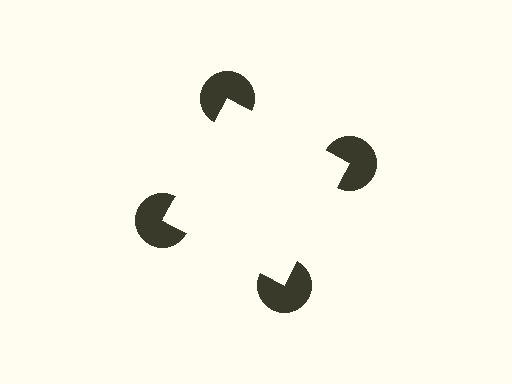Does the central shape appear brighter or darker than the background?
It typically appears slightly brighter than the background, even though no actual brightness change is drawn.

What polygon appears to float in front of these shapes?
An illusory square — its edges are inferred from the aligned wedge cuts in the pac-man discs, not physically drawn.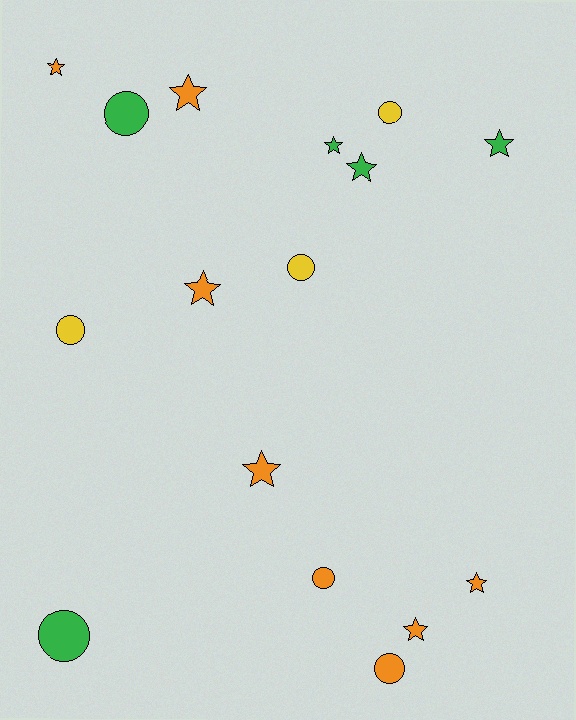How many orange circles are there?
There are 2 orange circles.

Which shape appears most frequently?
Star, with 9 objects.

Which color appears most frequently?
Orange, with 8 objects.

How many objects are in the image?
There are 16 objects.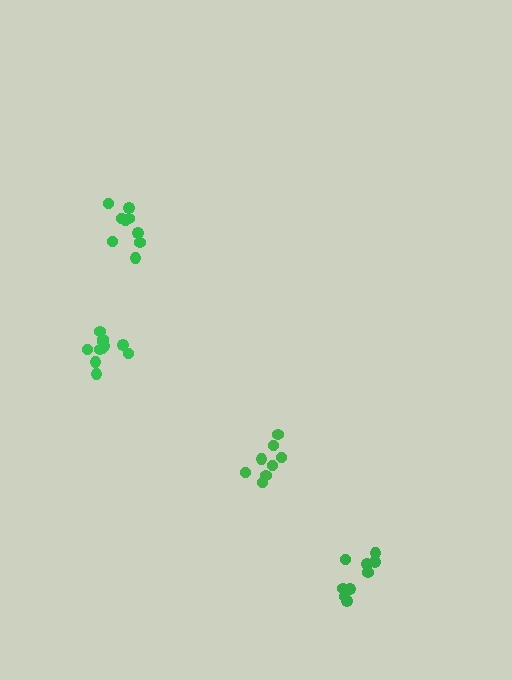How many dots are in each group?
Group 1: 8 dots, Group 2: 9 dots, Group 3: 11 dots, Group 4: 9 dots (37 total).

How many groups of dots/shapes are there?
There are 4 groups.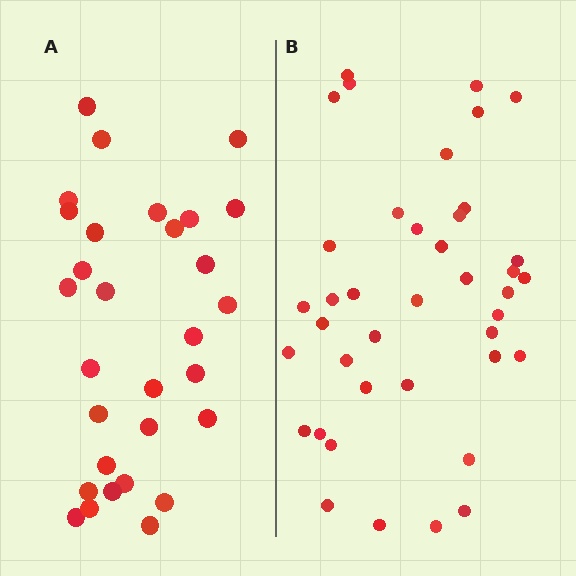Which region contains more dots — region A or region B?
Region B (the right region) has more dots.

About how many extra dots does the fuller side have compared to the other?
Region B has roughly 10 or so more dots than region A.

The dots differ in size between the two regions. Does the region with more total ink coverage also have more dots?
No. Region A has more total ink coverage because its dots are larger, but region B actually contains more individual dots. Total area can be misleading — the number of items is what matters here.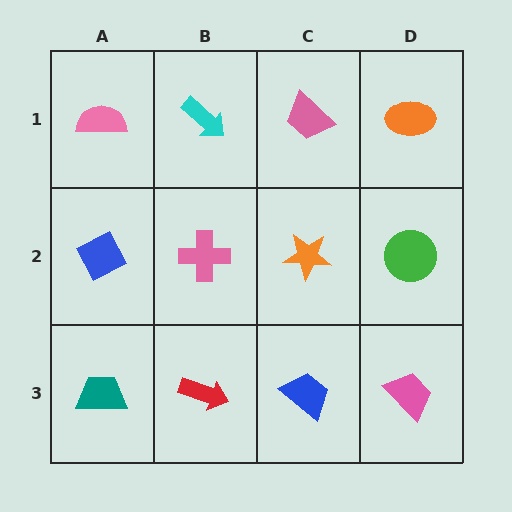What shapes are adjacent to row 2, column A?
A pink semicircle (row 1, column A), a teal trapezoid (row 3, column A), a pink cross (row 2, column B).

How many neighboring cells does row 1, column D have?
2.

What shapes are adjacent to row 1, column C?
An orange star (row 2, column C), a cyan arrow (row 1, column B), an orange ellipse (row 1, column D).